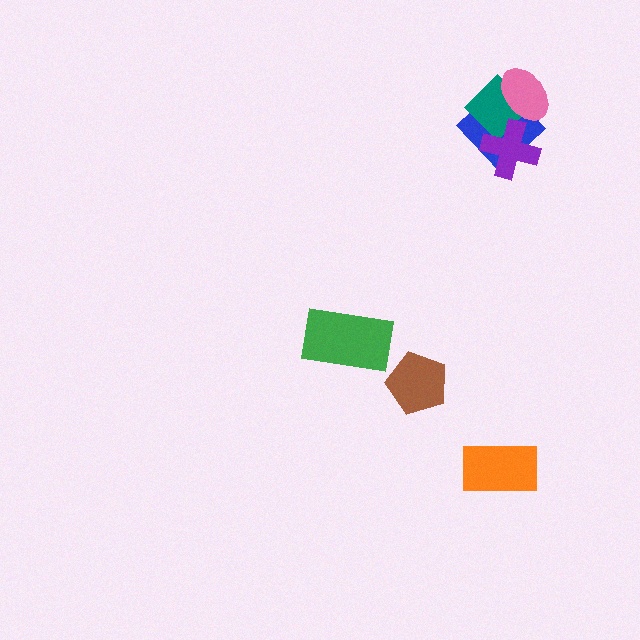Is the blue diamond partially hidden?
Yes, it is partially covered by another shape.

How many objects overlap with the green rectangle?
0 objects overlap with the green rectangle.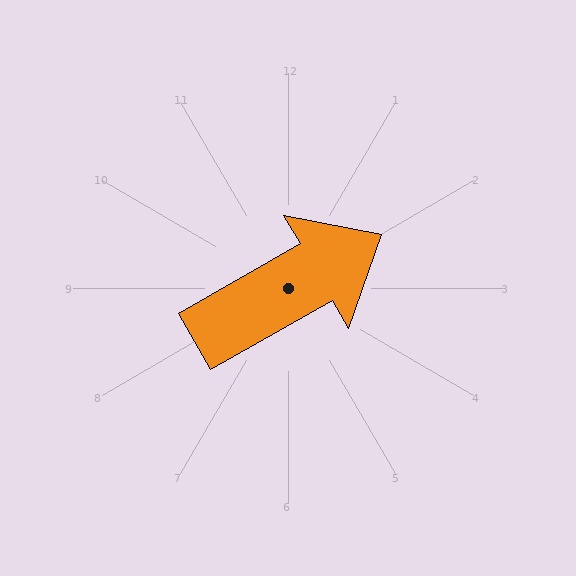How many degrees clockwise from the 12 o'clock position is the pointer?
Approximately 60 degrees.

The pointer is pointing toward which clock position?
Roughly 2 o'clock.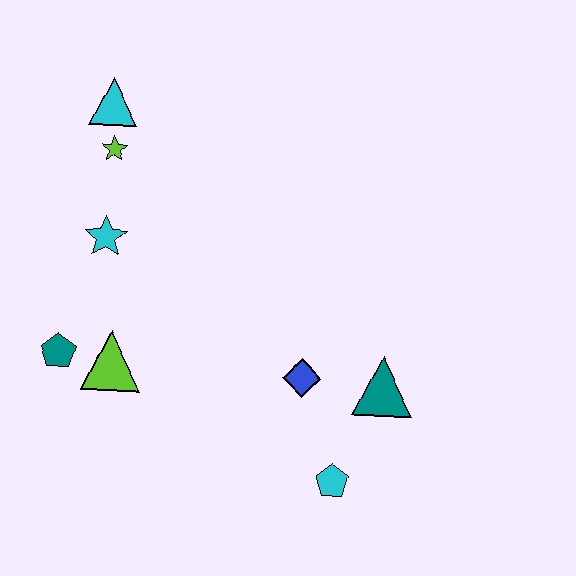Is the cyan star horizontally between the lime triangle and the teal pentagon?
Yes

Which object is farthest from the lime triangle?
The teal triangle is farthest from the lime triangle.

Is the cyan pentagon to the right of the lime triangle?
Yes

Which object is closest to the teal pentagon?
The lime triangle is closest to the teal pentagon.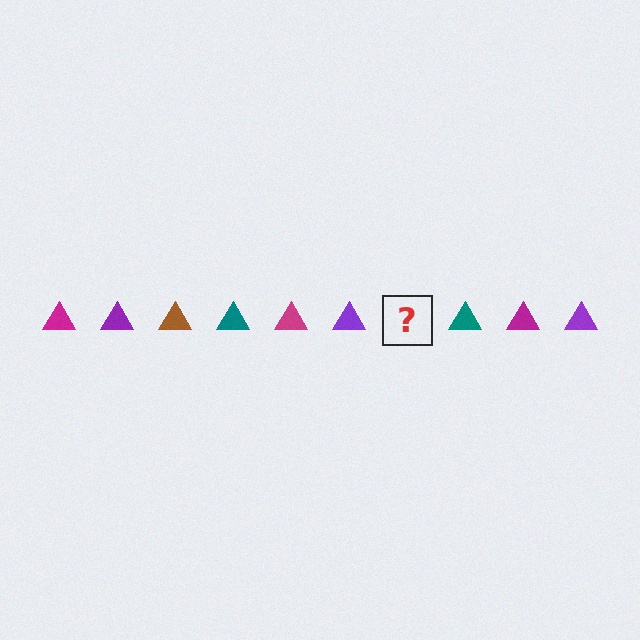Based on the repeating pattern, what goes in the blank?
The blank should be a brown triangle.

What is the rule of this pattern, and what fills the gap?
The rule is that the pattern cycles through magenta, purple, brown, teal triangles. The gap should be filled with a brown triangle.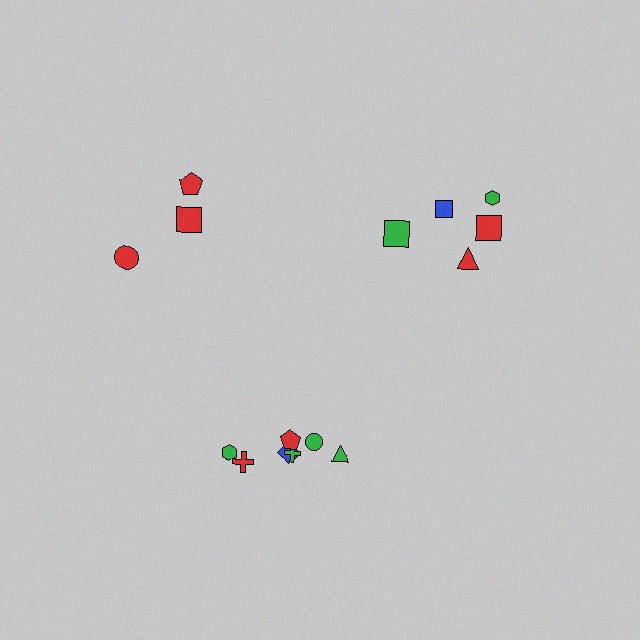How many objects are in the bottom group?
There are 7 objects.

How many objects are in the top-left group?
There are 3 objects.